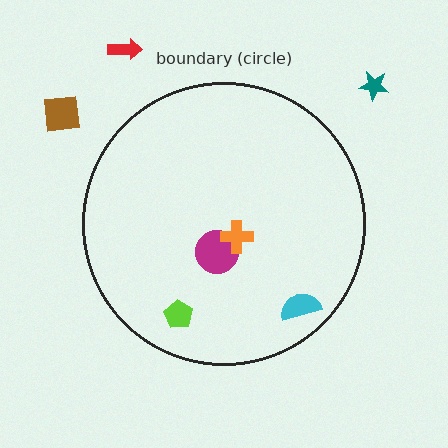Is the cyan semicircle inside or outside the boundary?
Inside.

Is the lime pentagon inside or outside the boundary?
Inside.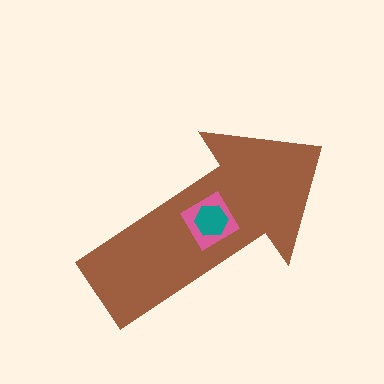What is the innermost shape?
The teal hexagon.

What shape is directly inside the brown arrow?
The pink diamond.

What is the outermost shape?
The brown arrow.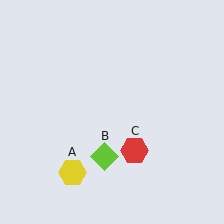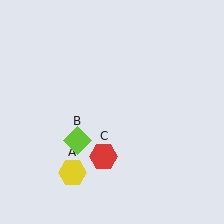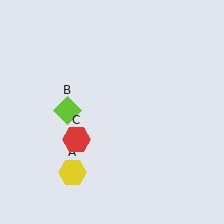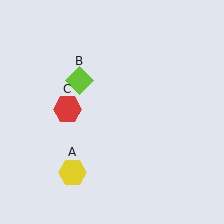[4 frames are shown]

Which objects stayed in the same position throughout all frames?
Yellow hexagon (object A) remained stationary.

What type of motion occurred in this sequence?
The lime diamond (object B), red hexagon (object C) rotated clockwise around the center of the scene.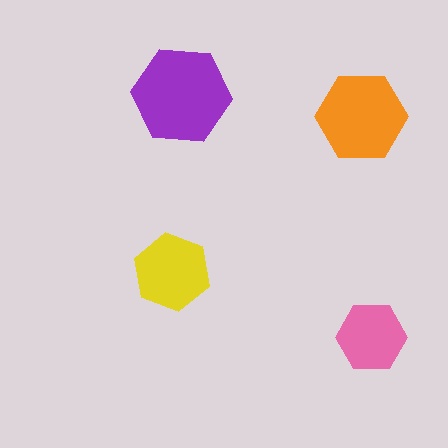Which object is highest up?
The purple hexagon is topmost.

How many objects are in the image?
There are 4 objects in the image.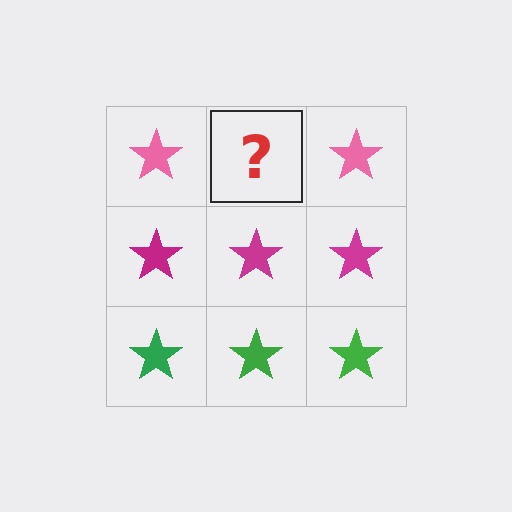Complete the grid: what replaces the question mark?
The question mark should be replaced with a pink star.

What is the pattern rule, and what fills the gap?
The rule is that each row has a consistent color. The gap should be filled with a pink star.